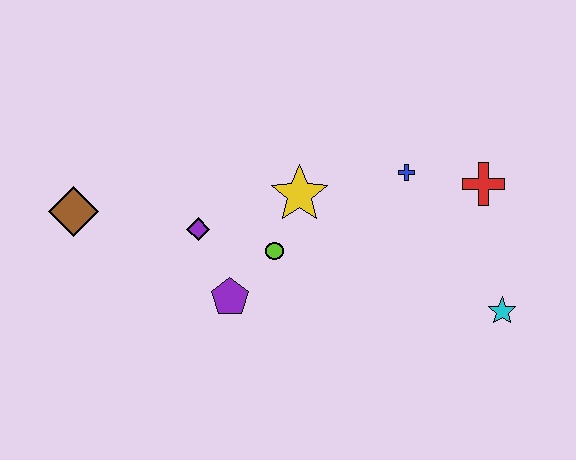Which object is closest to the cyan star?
The red cross is closest to the cyan star.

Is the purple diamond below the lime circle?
No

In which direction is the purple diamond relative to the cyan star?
The purple diamond is to the left of the cyan star.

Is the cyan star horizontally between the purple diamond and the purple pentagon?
No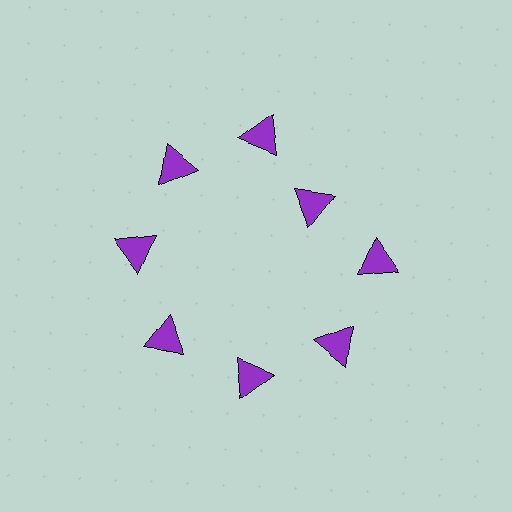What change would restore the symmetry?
The symmetry would be restored by moving it outward, back onto the ring so that all 8 triangles sit at equal angles and equal distance from the center.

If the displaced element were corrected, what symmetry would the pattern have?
It would have 8-fold rotational symmetry — the pattern would map onto itself every 45 degrees.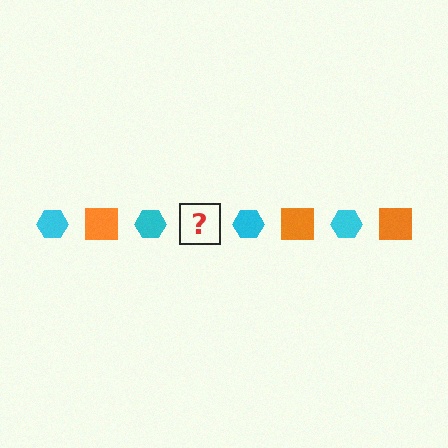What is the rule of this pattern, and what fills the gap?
The rule is that the pattern alternates between cyan hexagon and orange square. The gap should be filled with an orange square.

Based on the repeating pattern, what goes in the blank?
The blank should be an orange square.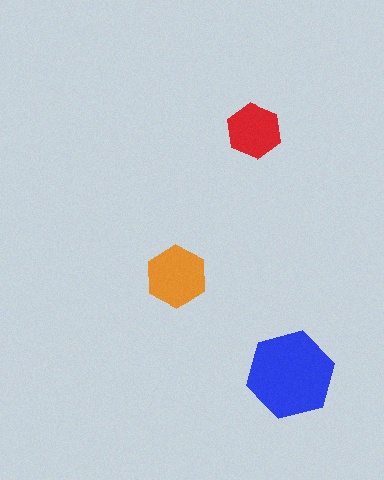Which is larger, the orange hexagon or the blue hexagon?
The blue one.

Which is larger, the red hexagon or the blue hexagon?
The blue one.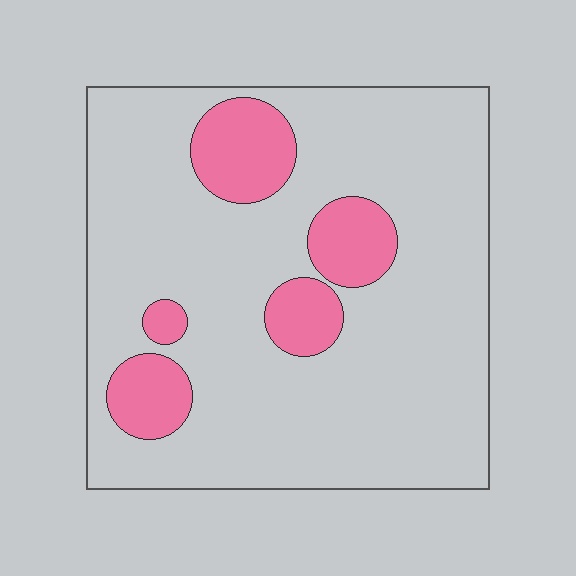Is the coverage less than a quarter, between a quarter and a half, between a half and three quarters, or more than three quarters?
Less than a quarter.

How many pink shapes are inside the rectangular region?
5.